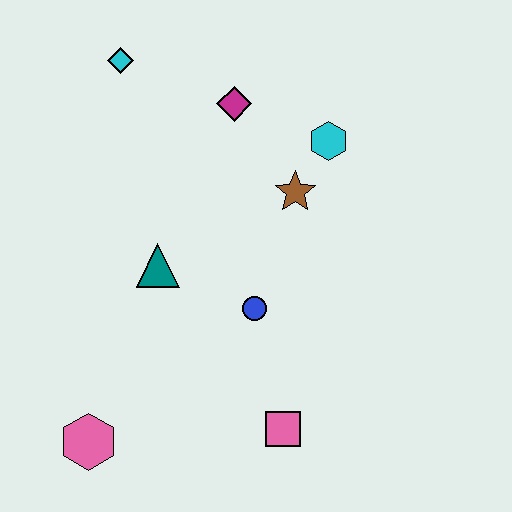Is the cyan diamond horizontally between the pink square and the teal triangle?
No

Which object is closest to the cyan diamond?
The magenta diamond is closest to the cyan diamond.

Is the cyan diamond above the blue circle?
Yes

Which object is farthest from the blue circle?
The cyan diamond is farthest from the blue circle.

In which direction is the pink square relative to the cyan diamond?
The pink square is below the cyan diamond.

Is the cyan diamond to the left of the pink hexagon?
No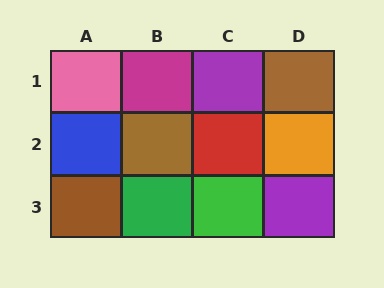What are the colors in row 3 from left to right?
Brown, green, green, purple.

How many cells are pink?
1 cell is pink.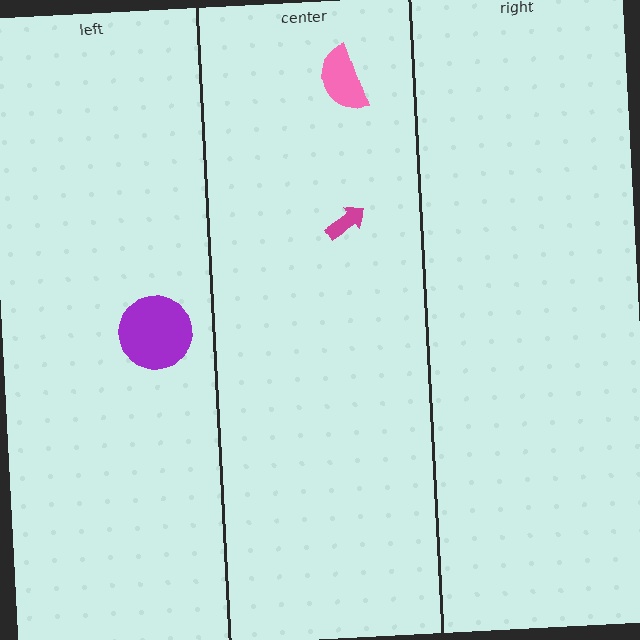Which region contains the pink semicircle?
The center region.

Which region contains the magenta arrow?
The center region.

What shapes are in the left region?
The purple circle.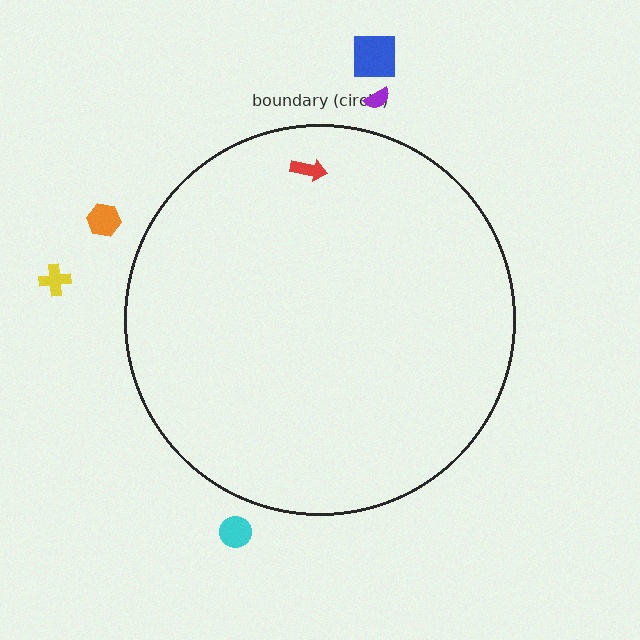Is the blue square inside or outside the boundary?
Outside.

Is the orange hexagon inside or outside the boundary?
Outside.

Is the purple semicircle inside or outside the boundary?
Outside.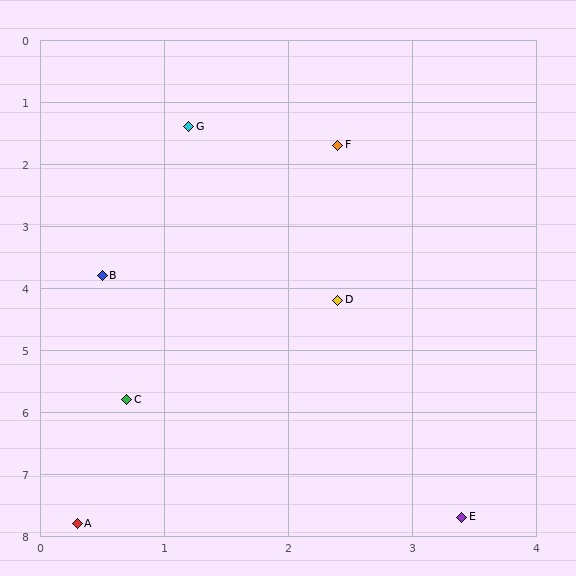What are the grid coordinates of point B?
Point B is at approximately (0.5, 3.8).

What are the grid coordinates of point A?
Point A is at approximately (0.3, 7.8).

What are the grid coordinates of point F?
Point F is at approximately (2.4, 1.7).